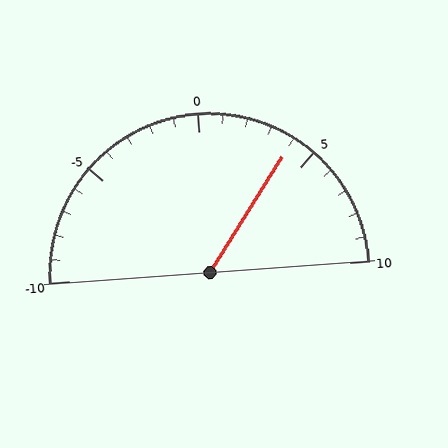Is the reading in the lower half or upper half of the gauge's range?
The reading is in the upper half of the range (-10 to 10).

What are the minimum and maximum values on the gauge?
The gauge ranges from -10 to 10.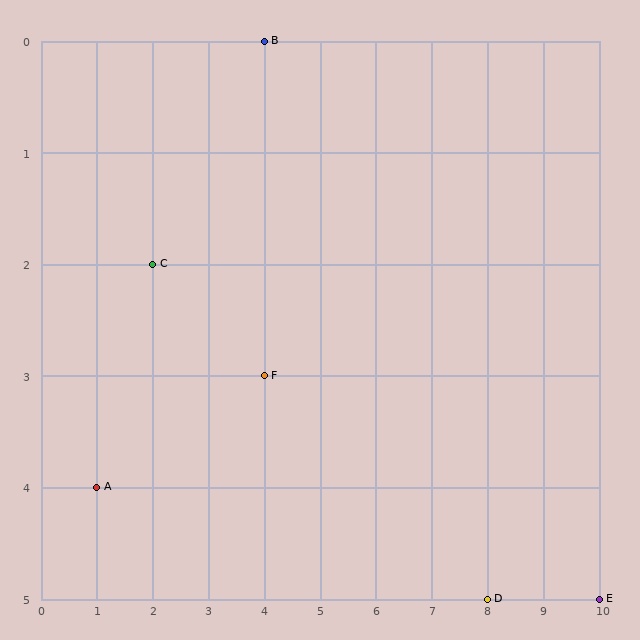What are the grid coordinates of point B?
Point B is at grid coordinates (4, 0).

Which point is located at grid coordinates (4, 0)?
Point B is at (4, 0).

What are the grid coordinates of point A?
Point A is at grid coordinates (1, 4).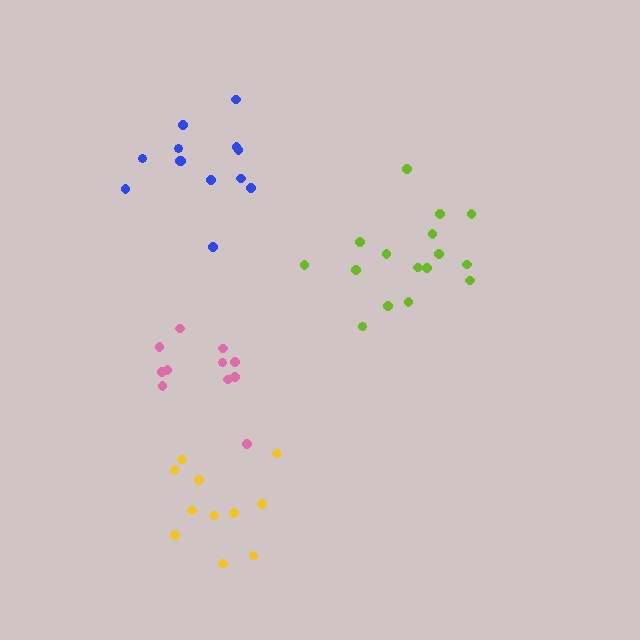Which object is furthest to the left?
The pink cluster is leftmost.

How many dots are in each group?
Group 1: 11 dots, Group 2: 13 dots, Group 3: 16 dots, Group 4: 11 dots (51 total).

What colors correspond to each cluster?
The clusters are colored: yellow, blue, lime, pink.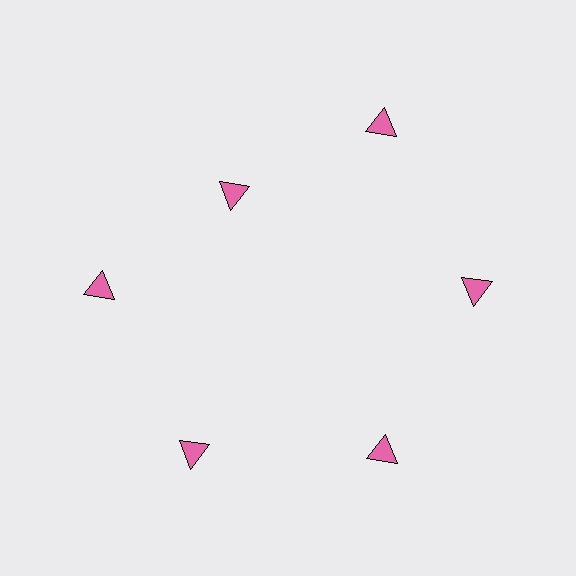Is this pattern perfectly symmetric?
No. The 6 pink triangles are arranged in a ring, but one element near the 11 o'clock position is pulled inward toward the center, breaking the 6-fold rotational symmetry.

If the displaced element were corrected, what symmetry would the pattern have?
It would have 6-fold rotational symmetry — the pattern would map onto itself every 60 degrees.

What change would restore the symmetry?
The symmetry would be restored by moving it outward, back onto the ring so that all 6 triangles sit at equal angles and equal distance from the center.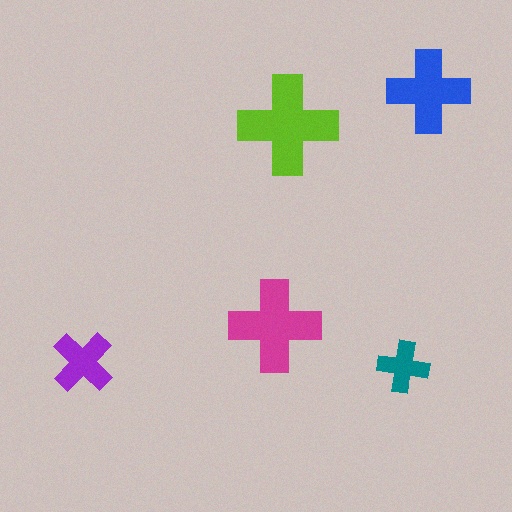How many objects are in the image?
There are 5 objects in the image.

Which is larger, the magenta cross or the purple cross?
The magenta one.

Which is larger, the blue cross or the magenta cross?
The magenta one.